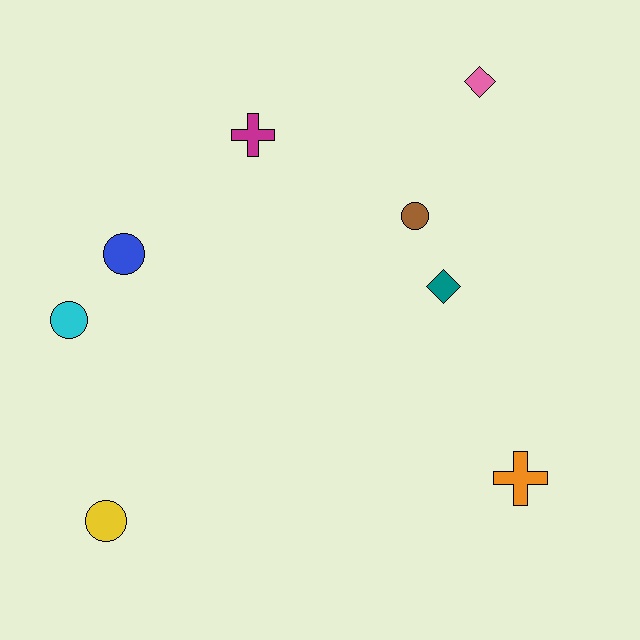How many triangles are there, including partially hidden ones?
There are no triangles.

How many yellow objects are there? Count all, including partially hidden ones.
There is 1 yellow object.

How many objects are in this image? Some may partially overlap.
There are 8 objects.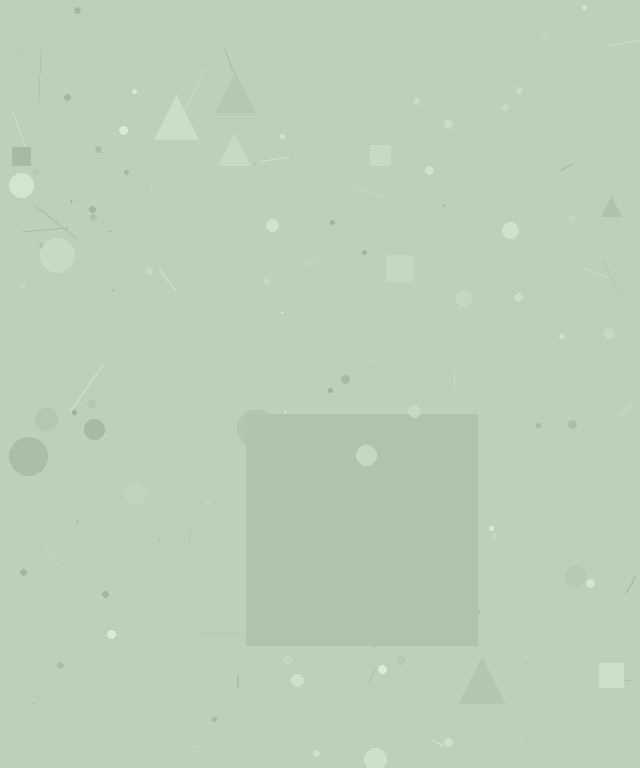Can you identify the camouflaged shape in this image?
The camouflaged shape is a square.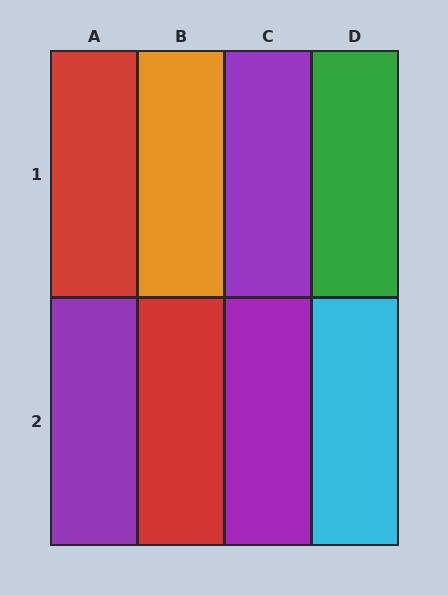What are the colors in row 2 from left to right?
Purple, red, purple, cyan.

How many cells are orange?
1 cell is orange.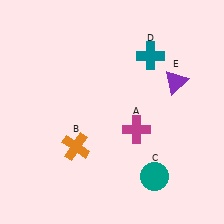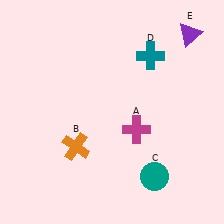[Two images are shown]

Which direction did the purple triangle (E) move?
The purple triangle (E) moved up.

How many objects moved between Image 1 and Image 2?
1 object moved between the two images.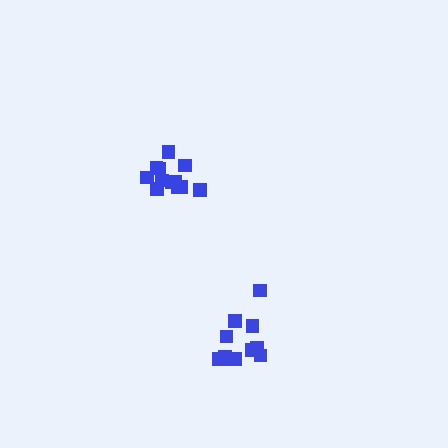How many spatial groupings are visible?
There are 2 spatial groupings.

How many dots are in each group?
Group 1: 11 dots, Group 2: 12 dots (23 total).